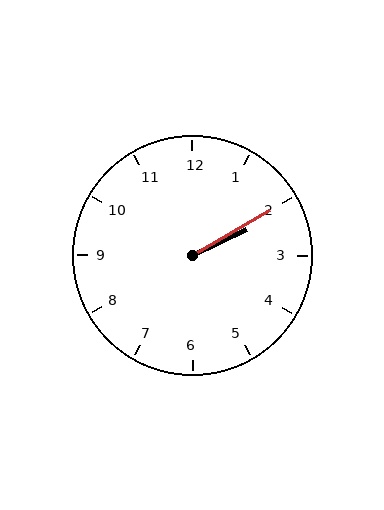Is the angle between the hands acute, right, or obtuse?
It is acute.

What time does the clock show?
2:10.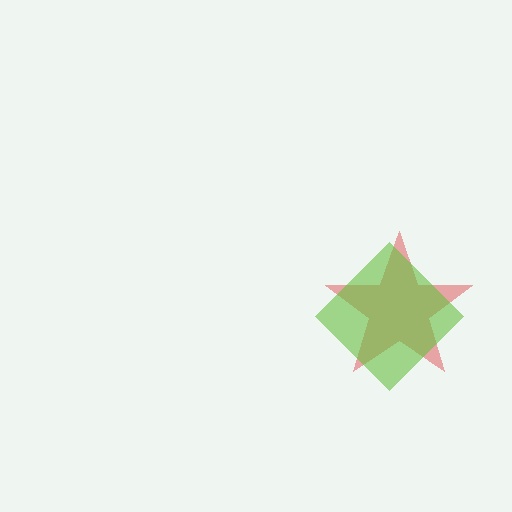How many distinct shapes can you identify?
There are 2 distinct shapes: a red star, a lime diamond.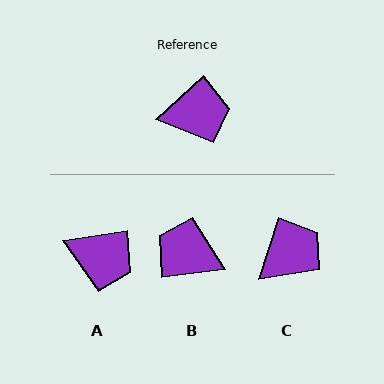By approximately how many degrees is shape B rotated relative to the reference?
Approximately 144 degrees counter-clockwise.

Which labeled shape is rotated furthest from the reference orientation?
B, about 144 degrees away.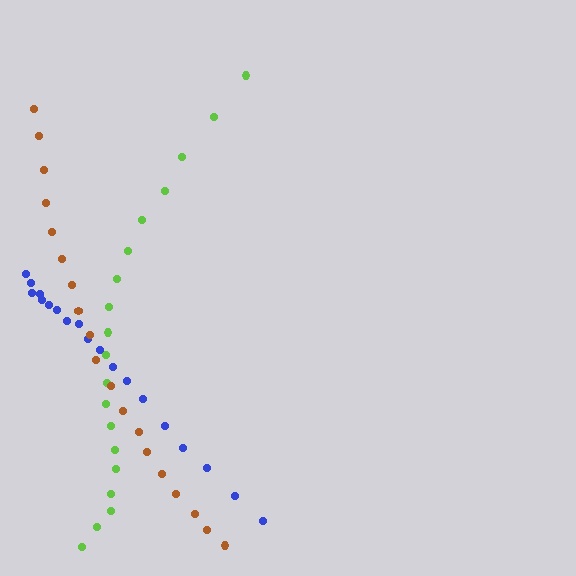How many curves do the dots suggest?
There are 3 distinct paths.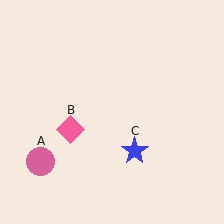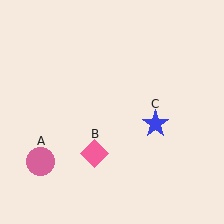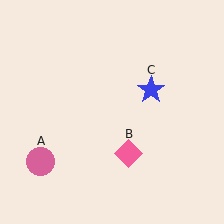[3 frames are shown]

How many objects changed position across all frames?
2 objects changed position: pink diamond (object B), blue star (object C).